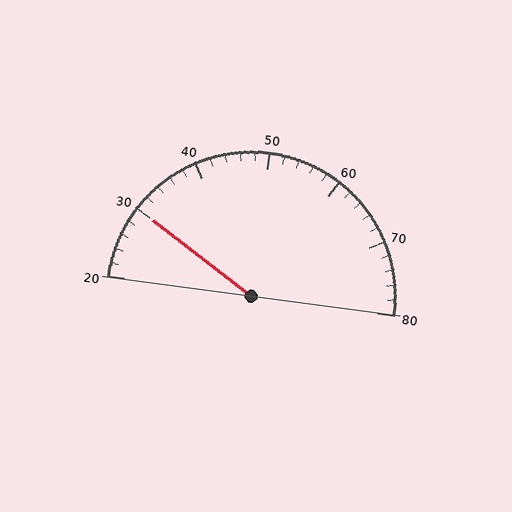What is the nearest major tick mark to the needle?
The nearest major tick mark is 30.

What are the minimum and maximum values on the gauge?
The gauge ranges from 20 to 80.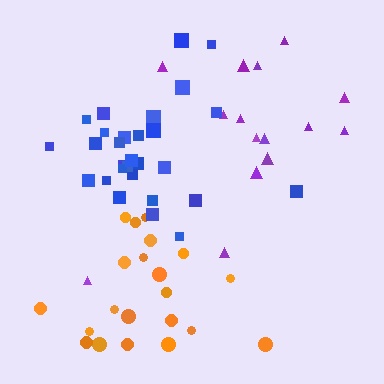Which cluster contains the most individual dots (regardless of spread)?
Blue (29).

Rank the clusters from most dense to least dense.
blue, orange, purple.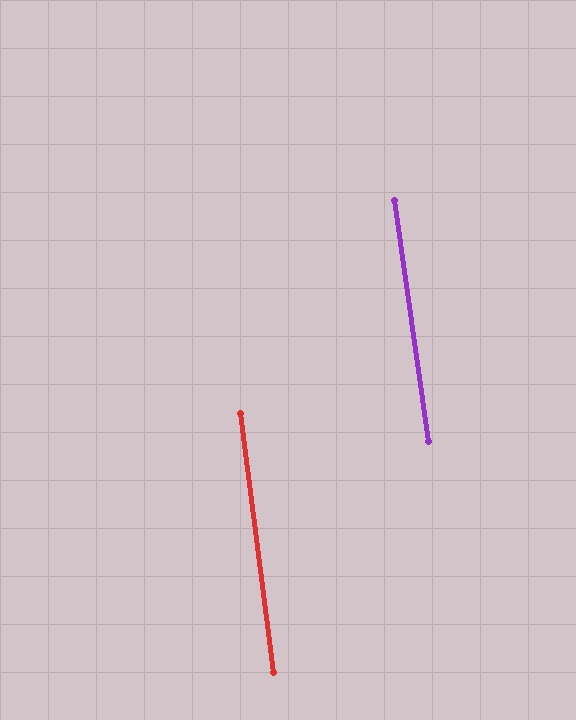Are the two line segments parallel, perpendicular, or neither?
Parallel — their directions differ by only 0.8°.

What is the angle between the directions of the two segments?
Approximately 1 degree.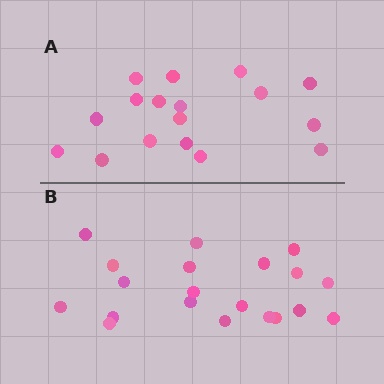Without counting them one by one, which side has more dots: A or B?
Region B (the bottom region) has more dots.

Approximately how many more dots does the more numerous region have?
Region B has just a few more — roughly 2 or 3 more dots than region A.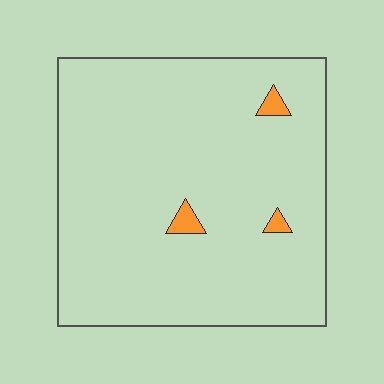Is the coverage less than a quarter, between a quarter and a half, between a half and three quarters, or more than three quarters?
Less than a quarter.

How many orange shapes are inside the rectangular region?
3.